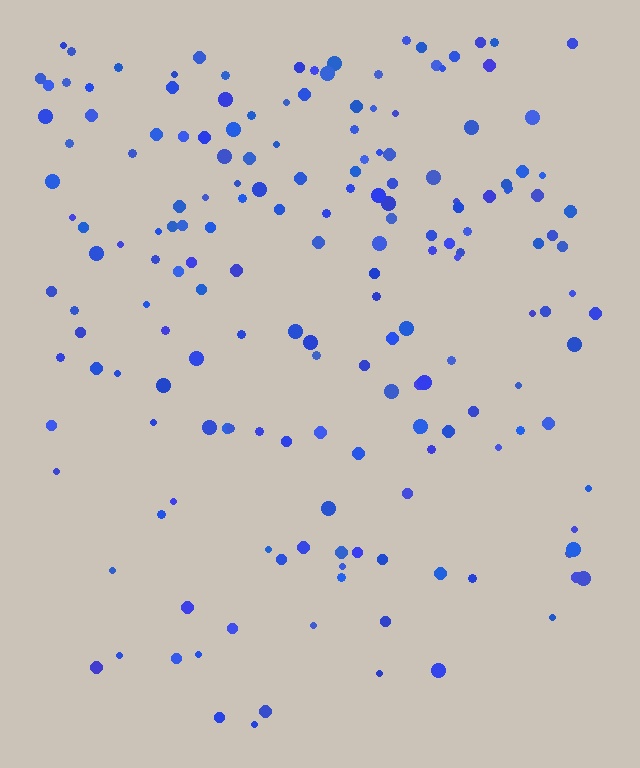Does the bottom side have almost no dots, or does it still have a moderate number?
Still a moderate number, just noticeably fewer than the top.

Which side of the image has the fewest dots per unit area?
The bottom.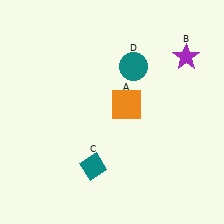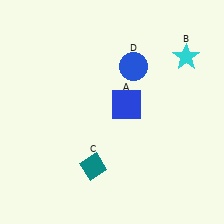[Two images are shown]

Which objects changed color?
A changed from orange to blue. B changed from purple to cyan. D changed from teal to blue.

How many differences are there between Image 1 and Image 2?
There are 3 differences between the two images.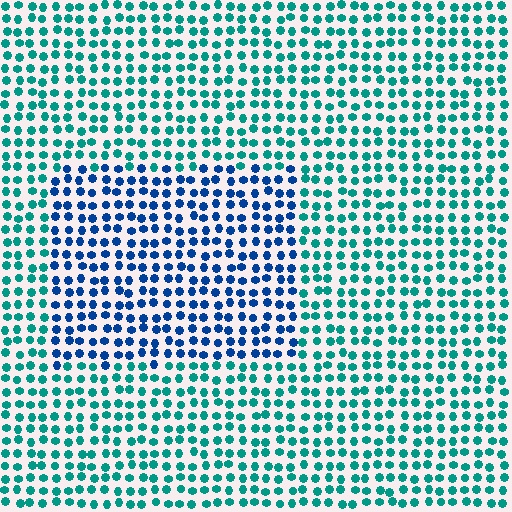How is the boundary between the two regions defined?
The boundary is defined purely by a slight shift in hue (about 43 degrees). Spacing, size, and orientation are identical on both sides.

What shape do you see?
I see a rectangle.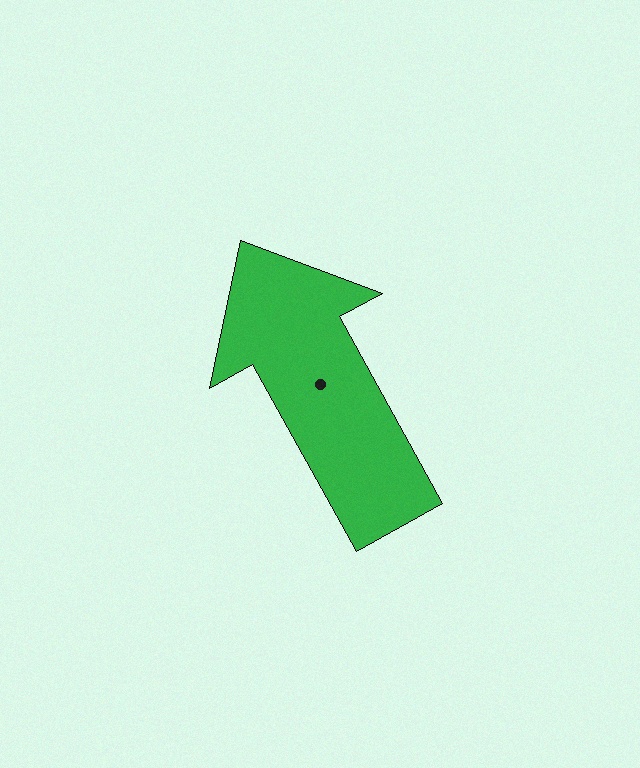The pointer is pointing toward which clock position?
Roughly 11 o'clock.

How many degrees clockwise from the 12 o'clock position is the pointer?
Approximately 331 degrees.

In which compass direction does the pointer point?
Northwest.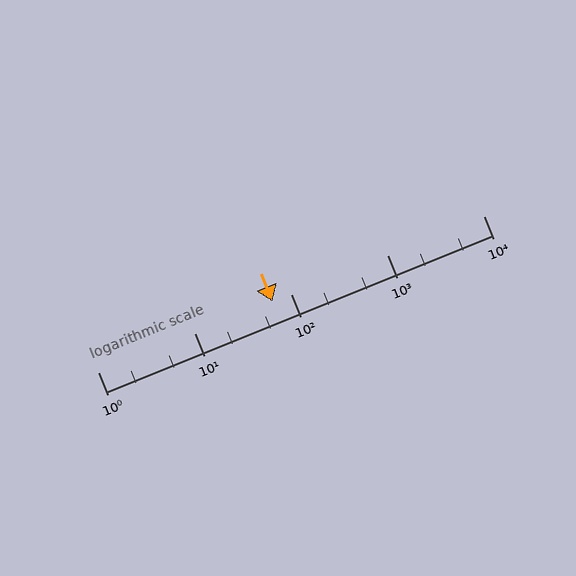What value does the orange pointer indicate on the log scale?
The pointer indicates approximately 65.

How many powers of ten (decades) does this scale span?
The scale spans 4 decades, from 1 to 10000.